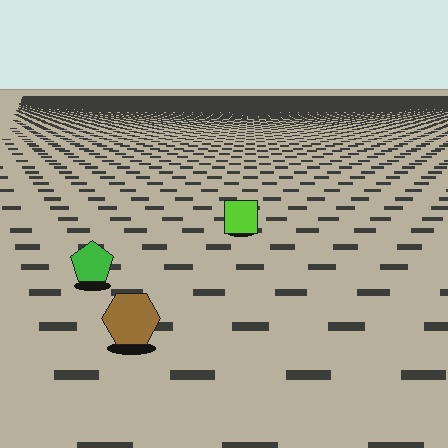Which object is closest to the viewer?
The brown hexagon is closest. The texture marks near it are larger and more spread out.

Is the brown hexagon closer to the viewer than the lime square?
Yes. The brown hexagon is closer — you can tell from the texture gradient: the ground texture is coarser near it.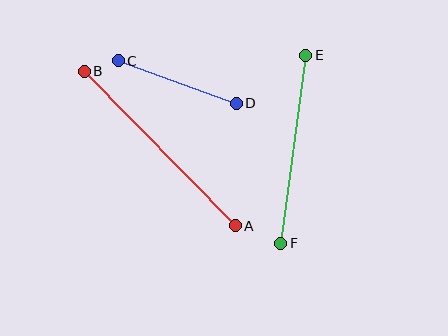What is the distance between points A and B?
The distance is approximately 216 pixels.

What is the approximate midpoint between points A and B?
The midpoint is at approximately (160, 148) pixels.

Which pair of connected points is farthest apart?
Points A and B are farthest apart.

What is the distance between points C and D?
The distance is approximately 126 pixels.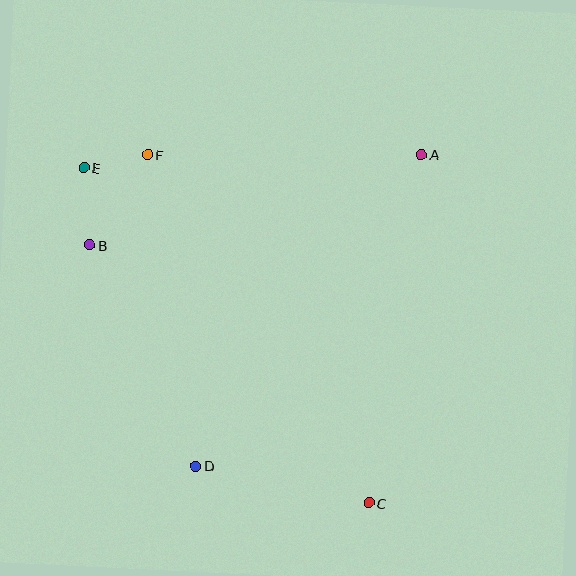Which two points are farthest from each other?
Points C and E are farthest from each other.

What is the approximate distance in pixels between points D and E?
The distance between D and E is approximately 319 pixels.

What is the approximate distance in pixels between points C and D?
The distance between C and D is approximately 177 pixels.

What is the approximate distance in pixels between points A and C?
The distance between A and C is approximately 352 pixels.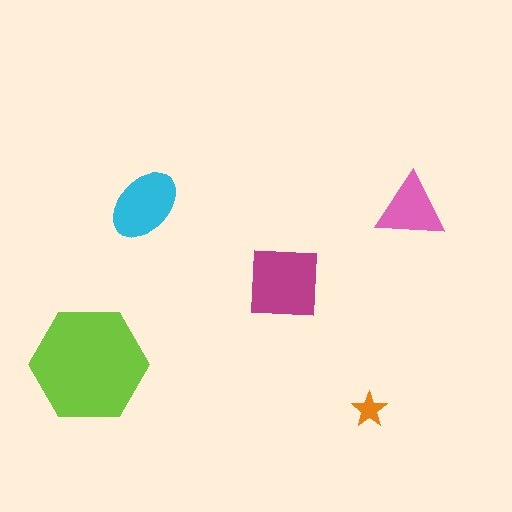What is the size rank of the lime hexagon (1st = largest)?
1st.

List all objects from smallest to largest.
The orange star, the pink triangle, the cyan ellipse, the magenta square, the lime hexagon.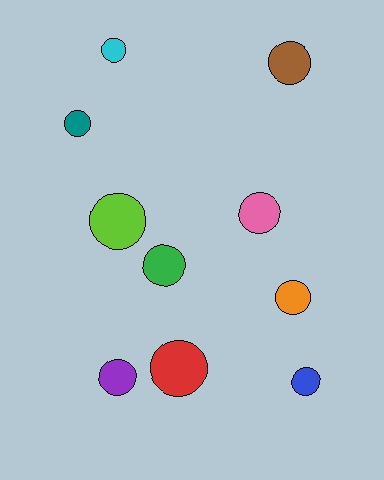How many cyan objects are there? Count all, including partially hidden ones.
There is 1 cyan object.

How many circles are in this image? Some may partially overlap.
There are 10 circles.